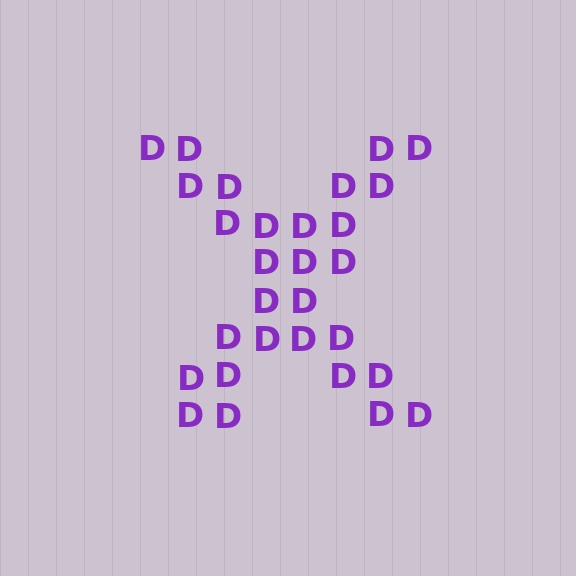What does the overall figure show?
The overall figure shows the letter X.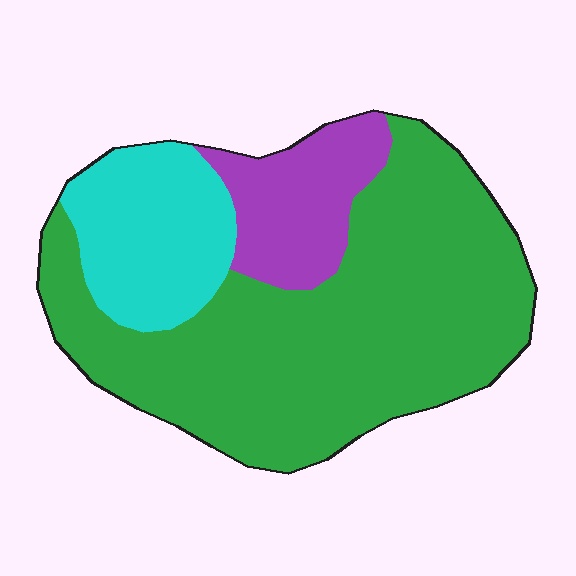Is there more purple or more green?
Green.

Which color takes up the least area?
Purple, at roughly 15%.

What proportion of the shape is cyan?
Cyan takes up about one fifth (1/5) of the shape.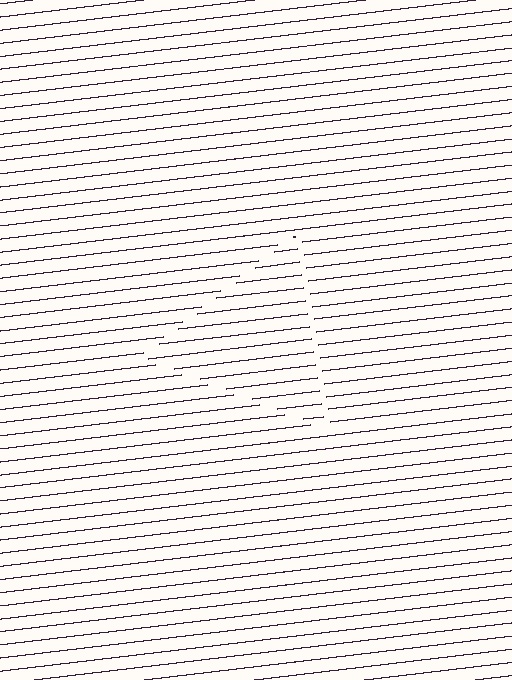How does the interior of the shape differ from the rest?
The interior of the shape contains the same grating, shifted by half a period — the contour is defined by the phase discontinuity where line-ends from the inner and outer gratings abut.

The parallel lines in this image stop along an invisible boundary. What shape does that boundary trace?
An illusory triangle. The interior of the shape contains the same grating, shifted by half a period — the contour is defined by the phase discontinuity where line-ends from the inner and outer gratings abut.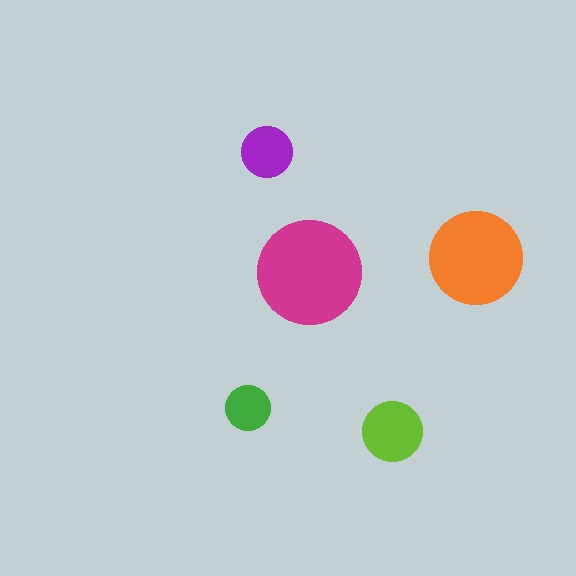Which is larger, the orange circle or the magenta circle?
The magenta one.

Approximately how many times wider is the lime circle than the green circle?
About 1.5 times wider.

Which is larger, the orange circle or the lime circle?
The orange one.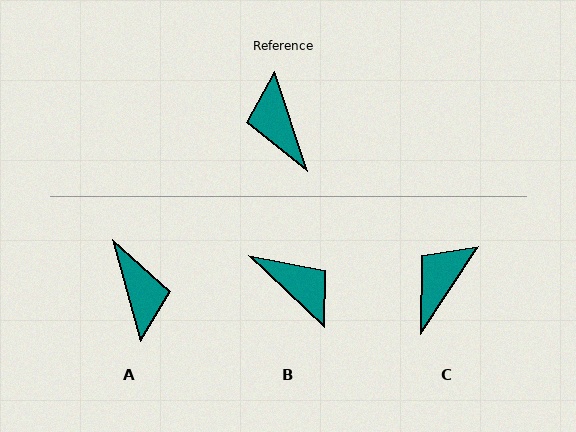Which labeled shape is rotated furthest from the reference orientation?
A, about 177 degrees away.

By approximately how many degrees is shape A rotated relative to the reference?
Approximately 177 degrees counter-clockwise.